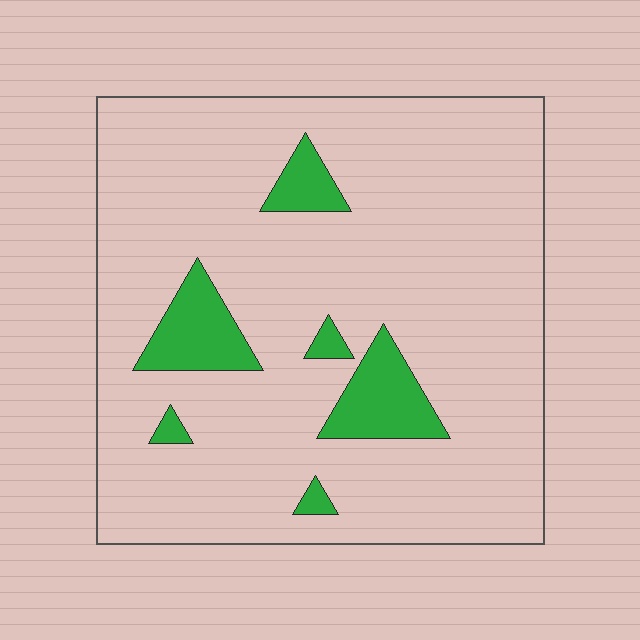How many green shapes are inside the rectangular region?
6.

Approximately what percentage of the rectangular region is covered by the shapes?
Approximately 10%.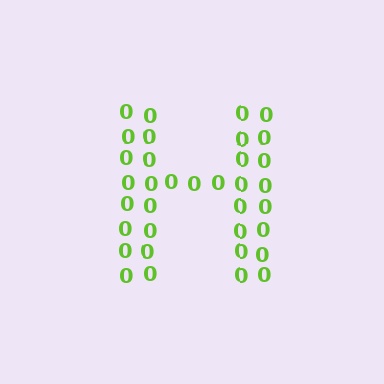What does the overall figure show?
The overall figure shows the letter H.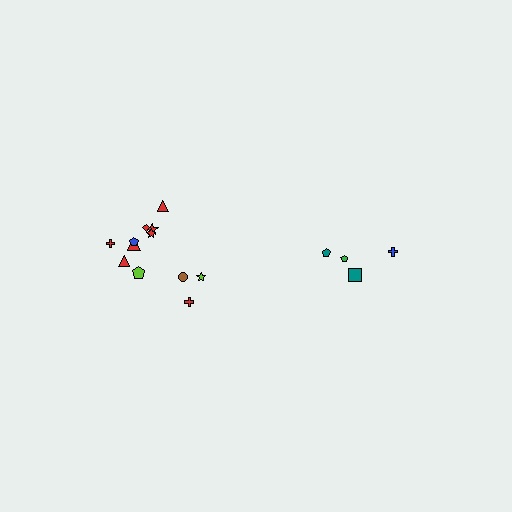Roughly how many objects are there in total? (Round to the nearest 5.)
Roughly 15 objects in total.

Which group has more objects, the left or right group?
The left group.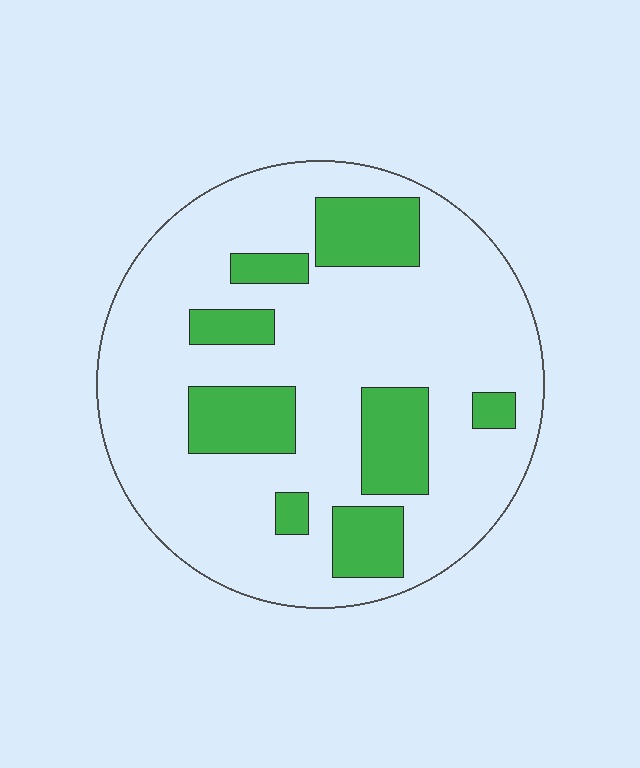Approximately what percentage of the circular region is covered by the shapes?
Approximately 25%.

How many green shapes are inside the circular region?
8.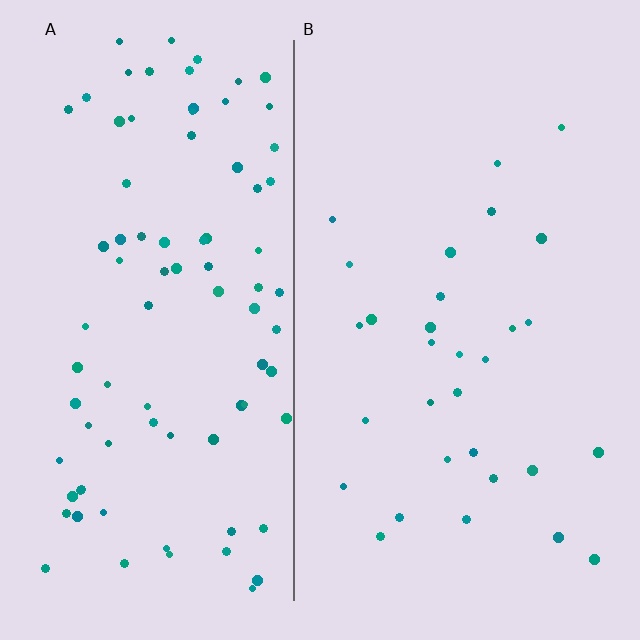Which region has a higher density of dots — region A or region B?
A (the left).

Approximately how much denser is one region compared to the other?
Approximately 2.8× — region A over region B.